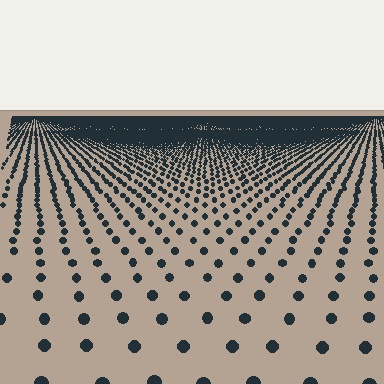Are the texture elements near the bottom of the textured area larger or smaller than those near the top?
Larger. Near the bottom, elements are closer to the viewer and appear at a bigger on-screen size.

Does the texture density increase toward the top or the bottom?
Density increases toward the top.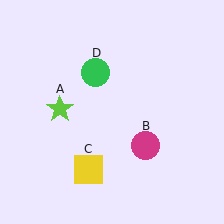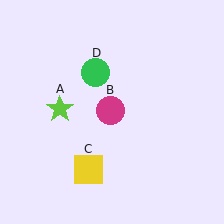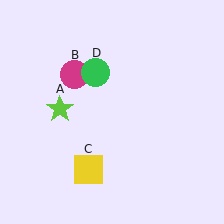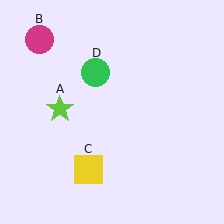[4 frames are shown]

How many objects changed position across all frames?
1 object changed position: magenta circle (object B).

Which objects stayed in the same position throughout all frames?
Lime star (object A) and yellow square (object C) and green circle (object D) remained stationary.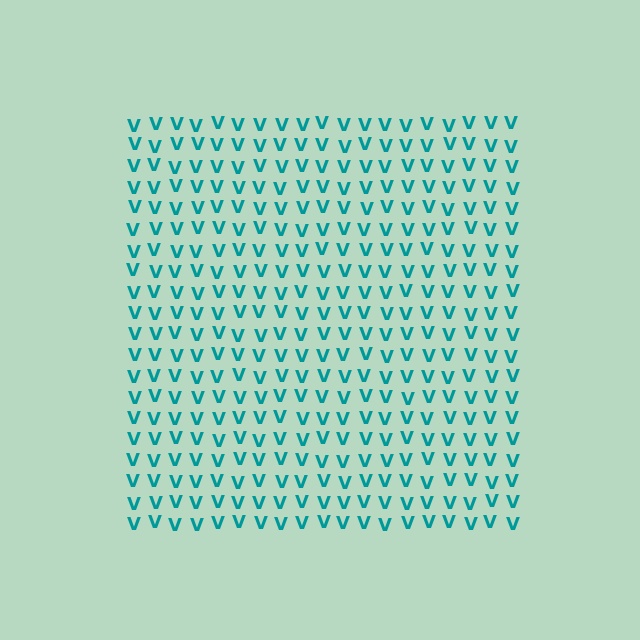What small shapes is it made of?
It is made of small letter V's.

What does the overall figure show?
The overall figure shows a square.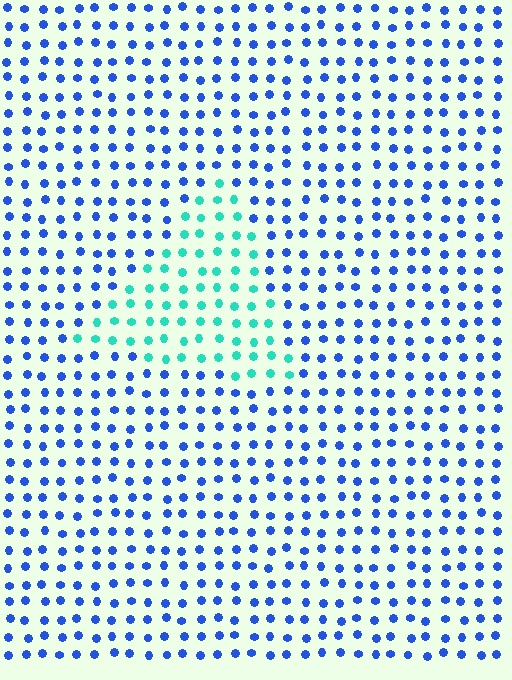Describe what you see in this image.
The image is filled with small blue elements in a uniform arrangement. A triangle-shaped region is visible where the elements are tinted to a slightly different hue, forming a subtle color boundary.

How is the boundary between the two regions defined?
The boundary is defined purely by a slight shift in hue (about 57 degrees). Spacing, size, and orientation are identical on both sides.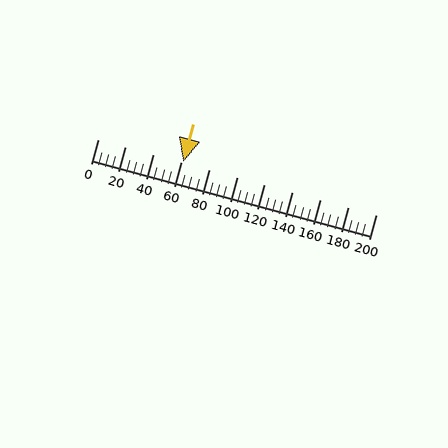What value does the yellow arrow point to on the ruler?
The yellow arrow points to approximately 62.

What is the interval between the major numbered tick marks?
The major tick marks are spaced 20 units apart.